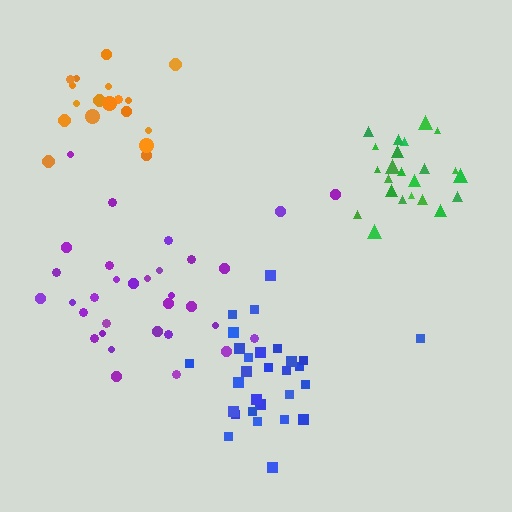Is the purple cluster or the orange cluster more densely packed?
Orange.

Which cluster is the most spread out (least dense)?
Purple.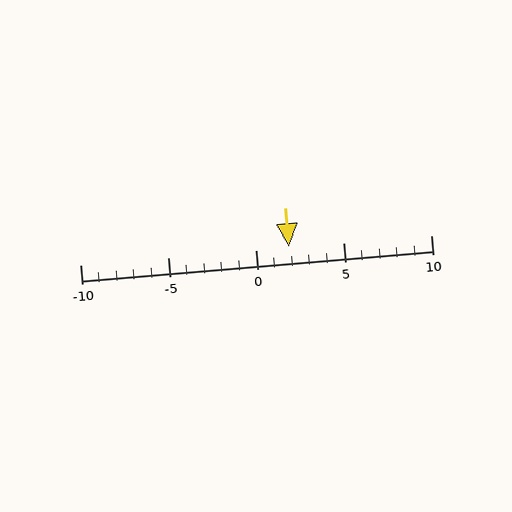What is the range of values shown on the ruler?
The ruler shows values from -10 to 10.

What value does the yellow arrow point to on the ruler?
The yellow arrow points to approximately 2.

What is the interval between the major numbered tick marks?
The major tick marks are spaced 5 units apart.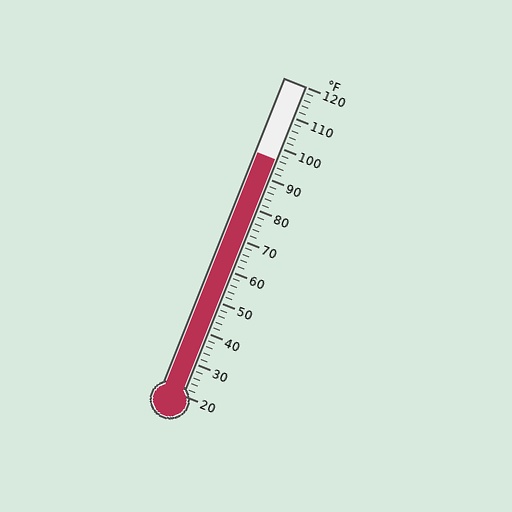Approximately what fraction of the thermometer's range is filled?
The thermometer is filled to approximately 75% of its range.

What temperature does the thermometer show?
The thermometer shows approximately 96°F.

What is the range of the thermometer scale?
The thermometer scale ranges from 20°F to 120°F.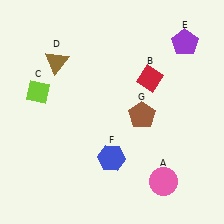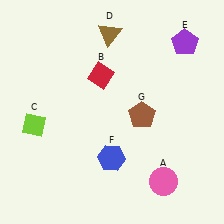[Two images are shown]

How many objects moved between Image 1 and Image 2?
3 objects moved between the two images.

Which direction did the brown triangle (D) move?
The brown triangle (D) moved right.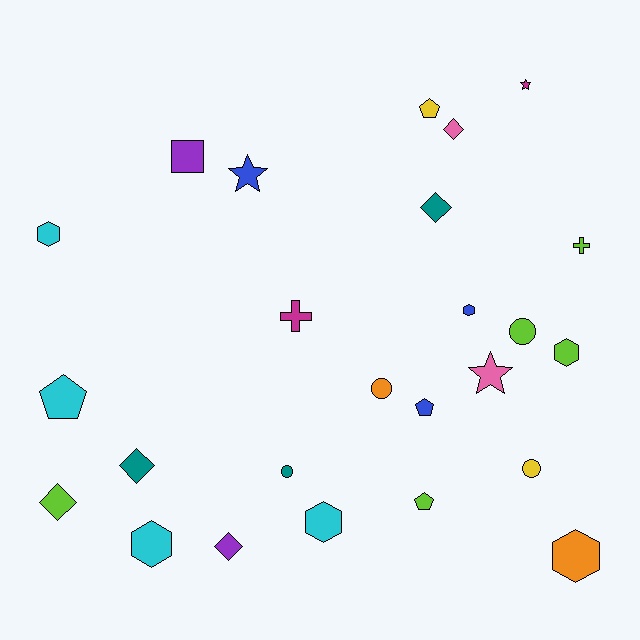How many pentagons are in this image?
There are 4 pentagons.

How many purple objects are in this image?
There are 2 purple objects.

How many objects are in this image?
There are 25 objects.